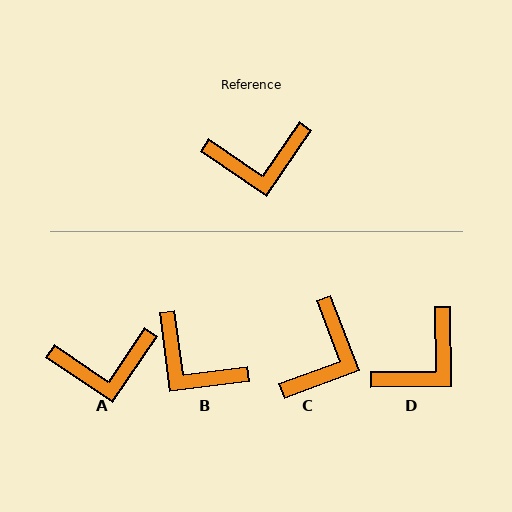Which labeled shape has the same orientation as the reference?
A.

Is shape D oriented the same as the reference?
No, it is off by about 35 degrees.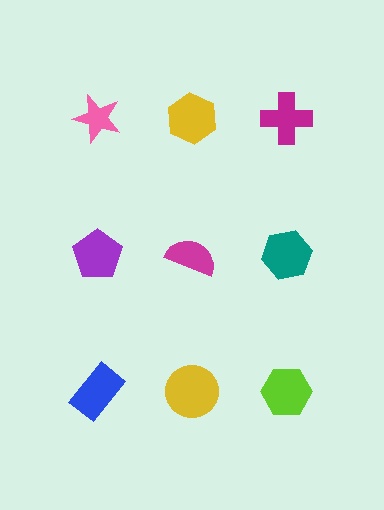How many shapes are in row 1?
3 shapes.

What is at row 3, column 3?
A lime hexagon.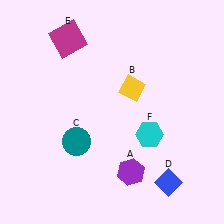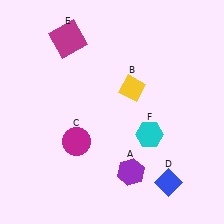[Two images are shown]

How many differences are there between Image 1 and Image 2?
There is 1 difference between the two images.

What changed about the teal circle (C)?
In Image 1, C is teal. In Image 2, it changed to magenta.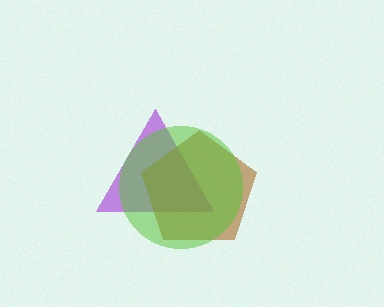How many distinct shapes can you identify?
There are 3 distinct shapes: a purple triangle, a brown pentagon, a lime circle.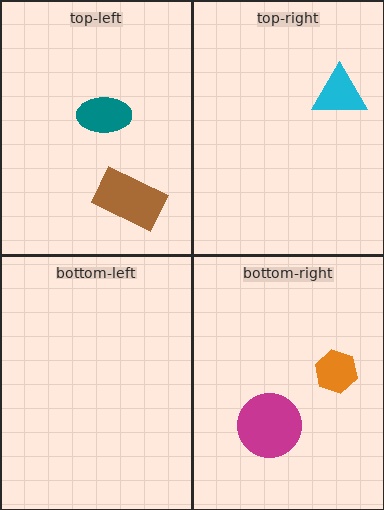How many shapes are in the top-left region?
2.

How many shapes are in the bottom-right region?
2.